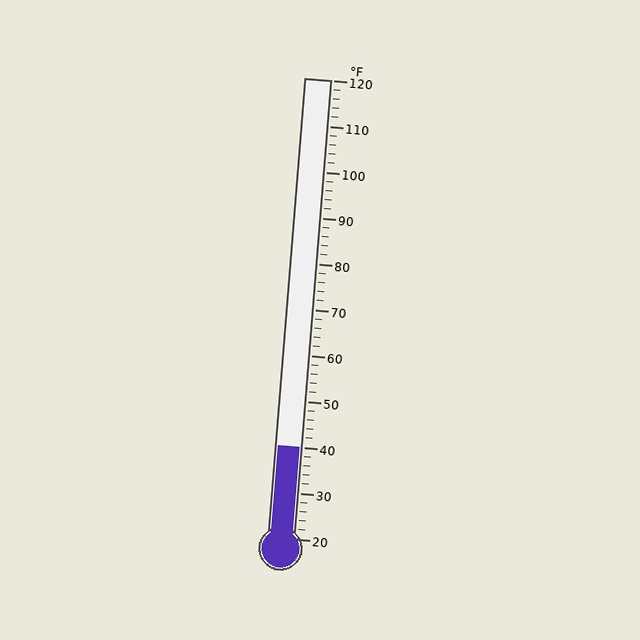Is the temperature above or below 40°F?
The temperature is at 40°F.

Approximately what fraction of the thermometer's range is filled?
The thermometer is filled to approximately 20% of its range.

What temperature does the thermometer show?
The thermometer shows approximately 40°F.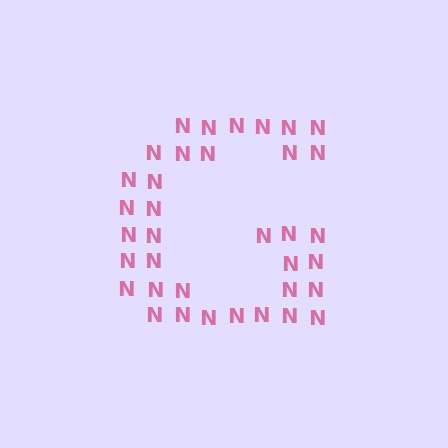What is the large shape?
The large shape is the letter G.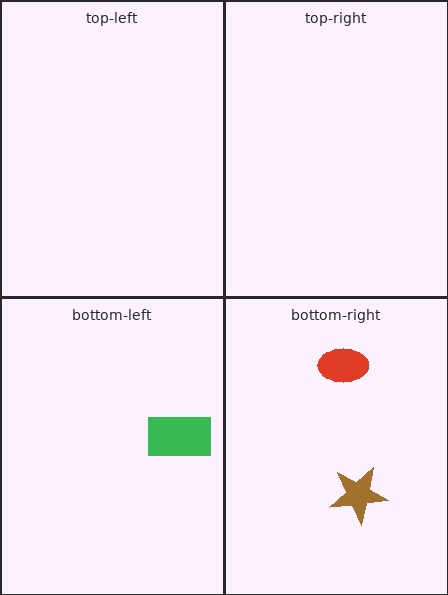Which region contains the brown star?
The bottom-right region.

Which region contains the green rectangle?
The bottom-left region.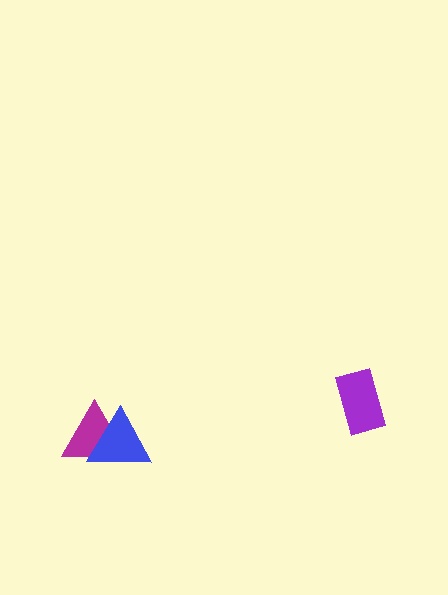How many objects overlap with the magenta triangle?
1 object overlaps with the magenta triangle.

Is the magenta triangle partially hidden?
Yes, it is partially covered by another shape.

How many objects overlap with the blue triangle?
1 object overlaps with the blue triangle.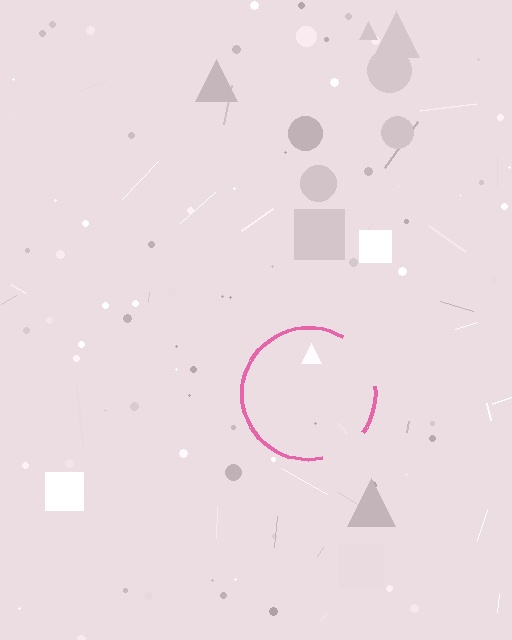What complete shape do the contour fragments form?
The contour fragments form a circle.